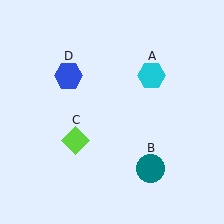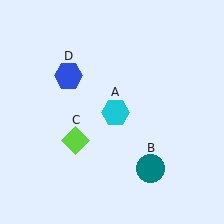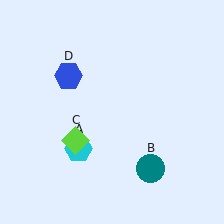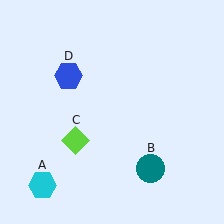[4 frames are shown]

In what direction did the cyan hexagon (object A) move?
The cyan hexagon (object A) moved down and to the left.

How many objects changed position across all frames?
1 object changed position: cyan hexagon (object A).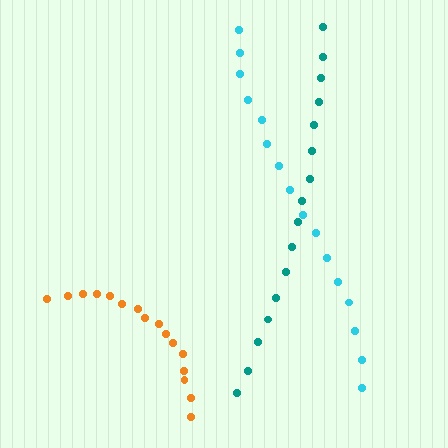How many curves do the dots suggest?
There are 3 distinct paths.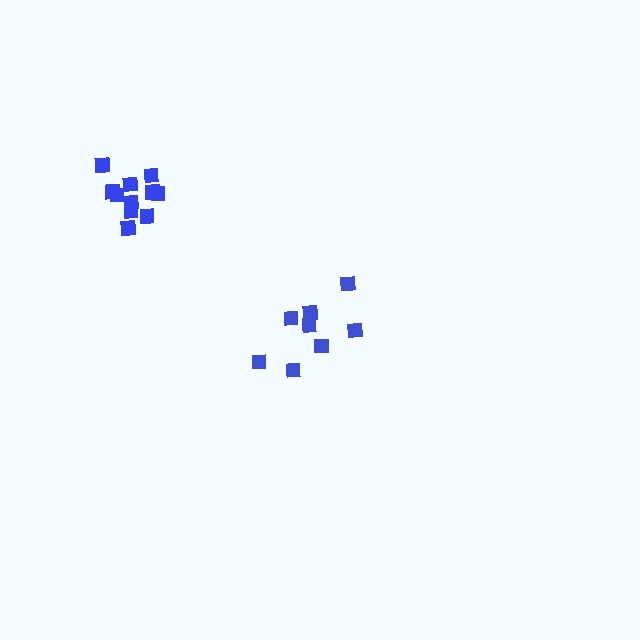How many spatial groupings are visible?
There are 2 spatial groupings.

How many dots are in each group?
Group 1: 11 dots, Group 2: 8 dots (19 total).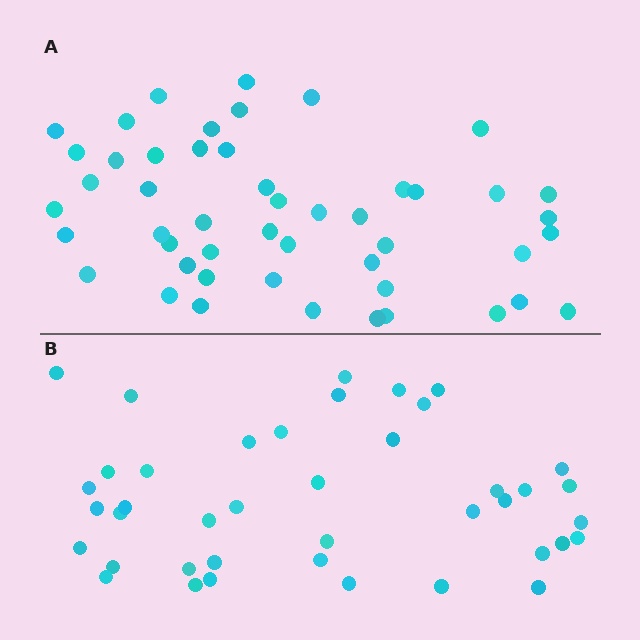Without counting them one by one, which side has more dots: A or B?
Region A (the top region) has more dots.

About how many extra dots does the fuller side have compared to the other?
Region A has roughly 8 or so more dots than region B.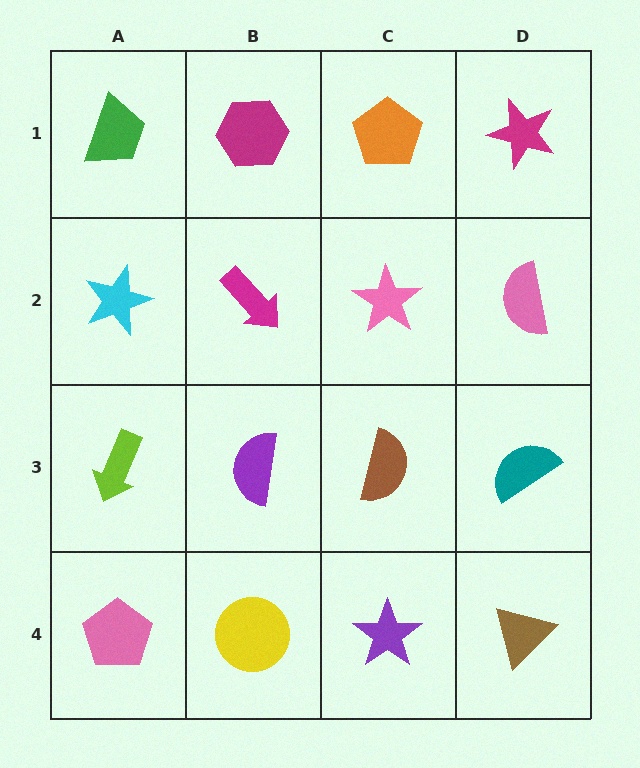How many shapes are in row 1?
4 shapes.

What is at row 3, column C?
A brown semicircle.